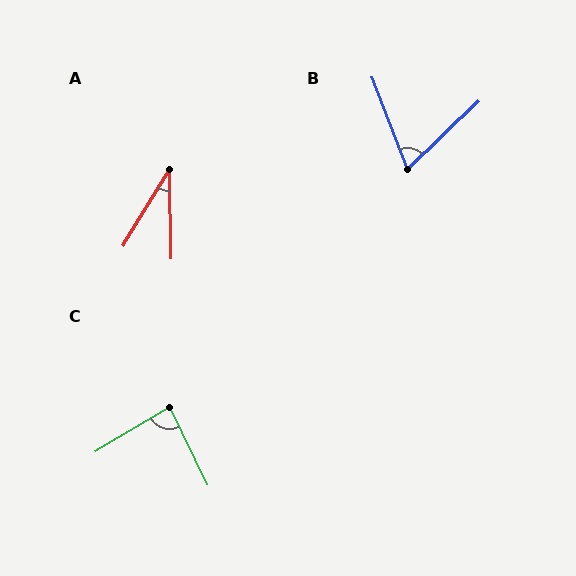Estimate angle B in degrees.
Approximately 67 degrees.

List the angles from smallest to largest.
A (32°), B (67°), C (85°).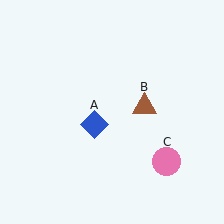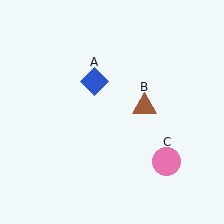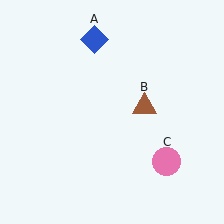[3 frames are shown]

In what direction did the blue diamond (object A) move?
The blue diamond (object A) moved up.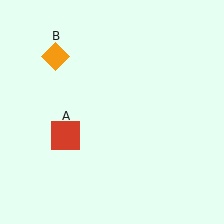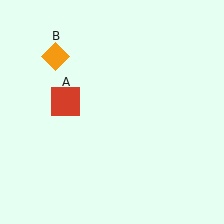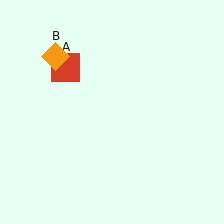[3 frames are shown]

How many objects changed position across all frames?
1 object changed position: red square (object A).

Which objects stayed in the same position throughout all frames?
Orange diamond (object B) remained stationary.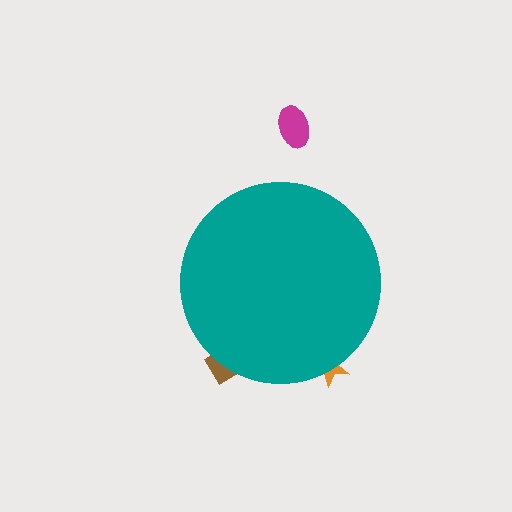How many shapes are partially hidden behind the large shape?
2 shapes are partially hidden.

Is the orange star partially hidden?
Yes, the orange star is partially hidden behind the teal circle.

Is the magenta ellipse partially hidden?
No, the magenta ellipse is fully visible.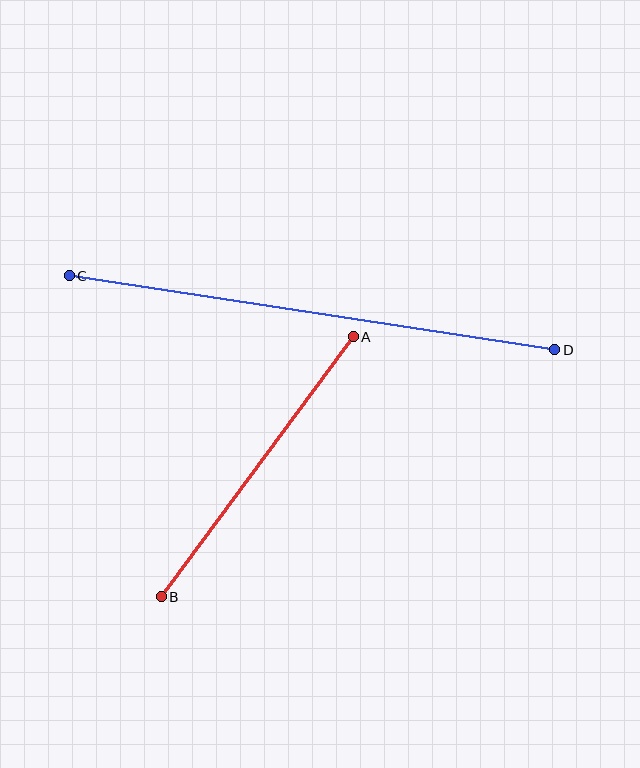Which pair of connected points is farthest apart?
Points C and D are farthest apart.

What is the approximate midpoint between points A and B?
The midpoint is at approximately (257, 467) pixels.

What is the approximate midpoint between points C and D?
The midpoint is at approximately (312, 313) pixels.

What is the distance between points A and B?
The distance is approximately 323 pixels.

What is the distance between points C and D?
The distance is approximately 491 pixels.